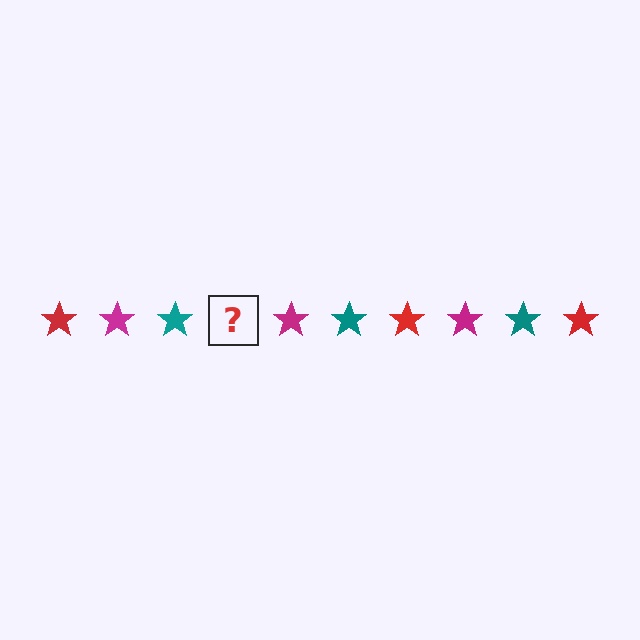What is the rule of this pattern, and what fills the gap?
The rule is that the pattern cycles through red, magenta, teal stars. The gap should be filled with a red star.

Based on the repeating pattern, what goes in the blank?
The blank should be a red star.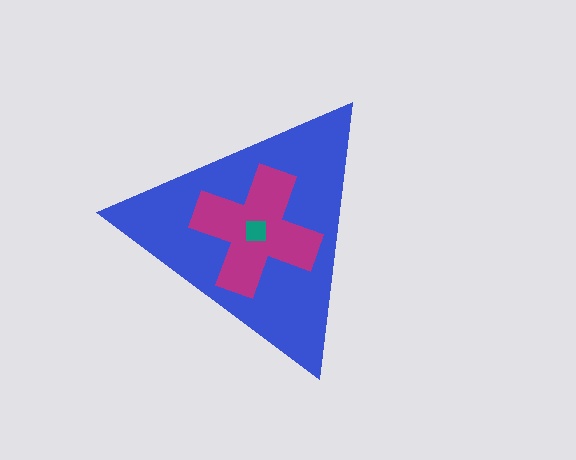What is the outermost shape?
The blue triangle.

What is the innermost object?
The teal square.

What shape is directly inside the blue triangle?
The magenta cross.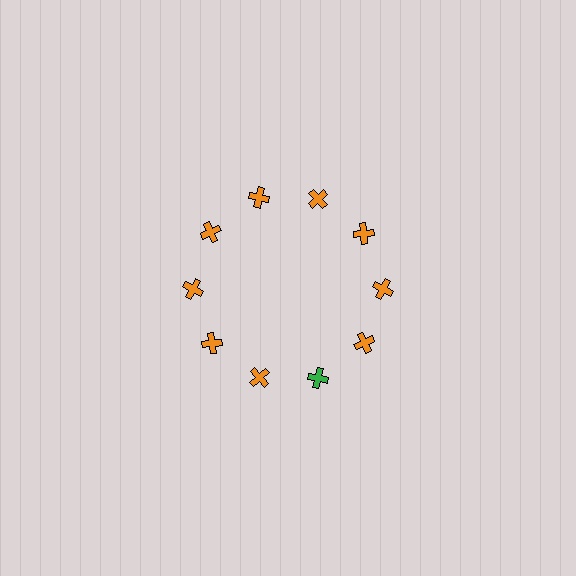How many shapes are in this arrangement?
There are 10 shapes arranged in a ring pattern.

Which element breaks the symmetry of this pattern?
The green cross at roughly the 5 o'clock position breaks the symmetry. All other shapes are orange crosses.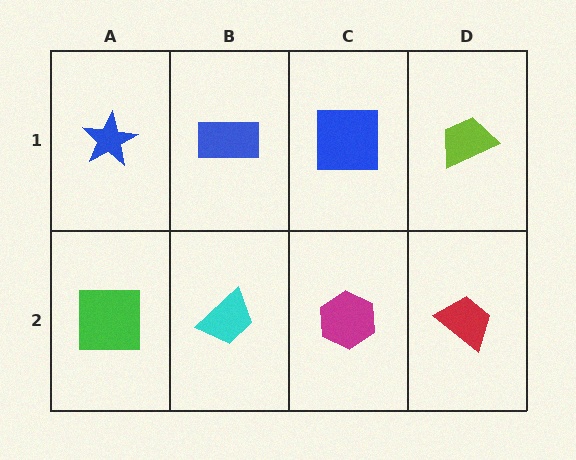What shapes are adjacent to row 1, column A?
A green square (row 2, column A), a blue rectangle (row 1, column B).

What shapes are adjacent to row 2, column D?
A lime trapezoid (row 1, column D), a magenta hexagon (row 2, column C).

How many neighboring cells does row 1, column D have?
2.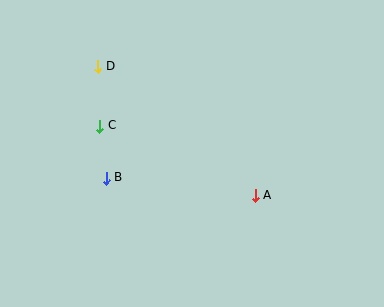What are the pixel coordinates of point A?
Point A is at (256, 195).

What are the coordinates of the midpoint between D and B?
The midpoint between D and B is at (102, 122).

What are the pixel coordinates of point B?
Point B is at (106, 178).